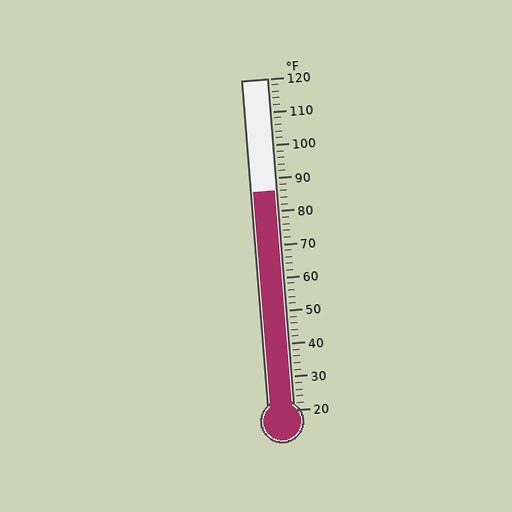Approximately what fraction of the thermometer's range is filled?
The thermometer is filled to approximately 65% of its range.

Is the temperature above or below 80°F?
The temperature is above 80°F.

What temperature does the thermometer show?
The thermometer shows approximately 86°F.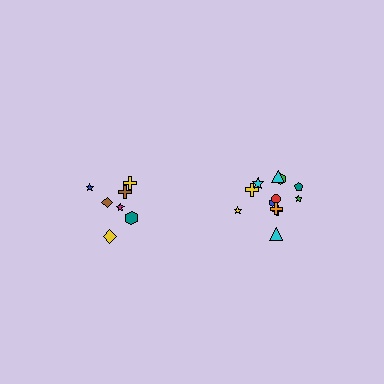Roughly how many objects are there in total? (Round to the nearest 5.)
Roughly 20 objects in total.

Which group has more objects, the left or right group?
The right group.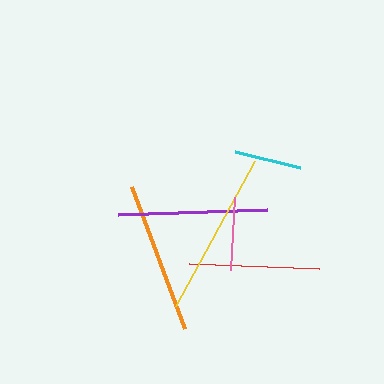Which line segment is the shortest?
The cyan line is the shortest at approximately 68 pixels.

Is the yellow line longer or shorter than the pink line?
The yellow line is longer than the pink line.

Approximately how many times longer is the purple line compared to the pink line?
The purple line is approximately 2.1 times the length of the pink line.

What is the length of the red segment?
The red segment is approximately 130 pixels long.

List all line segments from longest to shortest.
From longest to shortest: yellow, orange, purple, red, pink, cyan.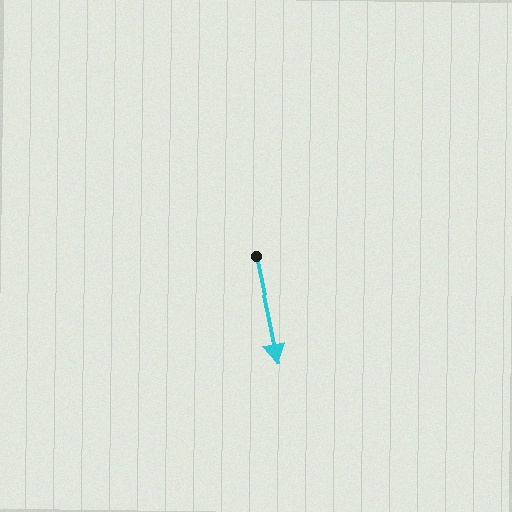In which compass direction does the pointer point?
South.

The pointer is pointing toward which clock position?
Roughly 6 o'clock.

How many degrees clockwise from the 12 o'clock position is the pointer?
Approximately 168 degrees.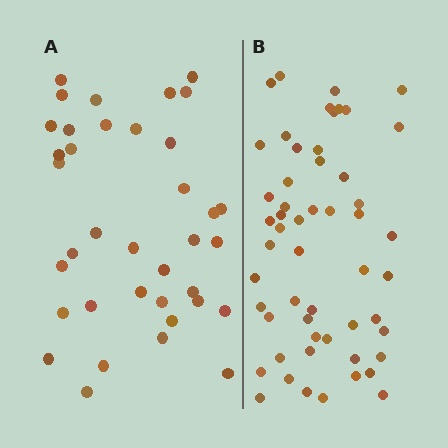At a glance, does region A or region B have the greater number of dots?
Region B (the right region) has more dots.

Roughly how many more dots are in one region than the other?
Region B has approximately 15 more dots than region A.